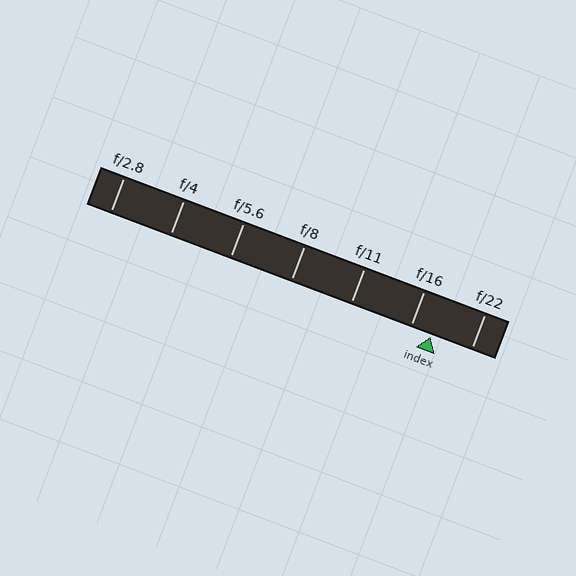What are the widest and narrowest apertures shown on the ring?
The widest aperture shown is f/2.8 and the narrowest is f/22.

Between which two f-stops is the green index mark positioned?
The index mark is between f/16 and f/22.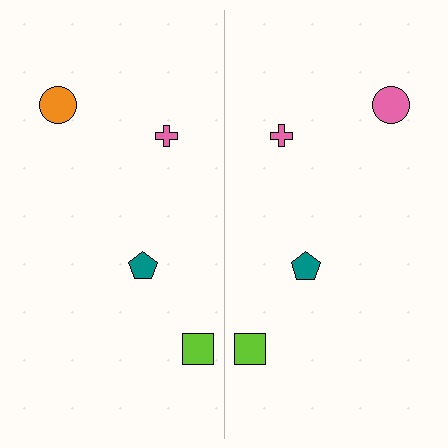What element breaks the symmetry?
The pink circle on the right side breaks the symmetry — its mirror counterpart is orange.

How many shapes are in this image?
There are 8 shapes in this image.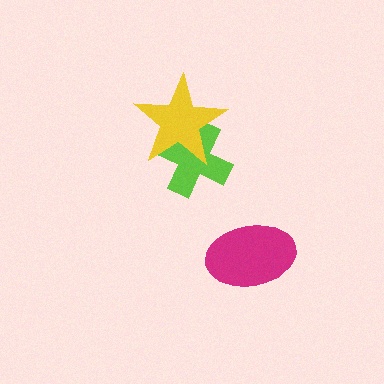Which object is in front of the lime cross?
The yellow star is in front of the lime cross.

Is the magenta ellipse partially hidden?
No, no other shape covers it.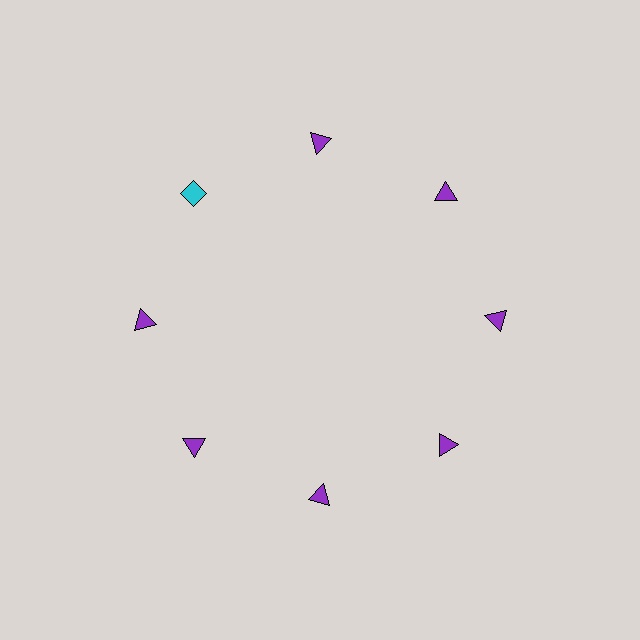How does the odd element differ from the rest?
It differs in both color (cyan instead of purple) and shape (diamond instead of triangle).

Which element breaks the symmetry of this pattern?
The cyan diamond at roughly the 10 o'clock position breaks the symmetry. All other shapes are purple triangles.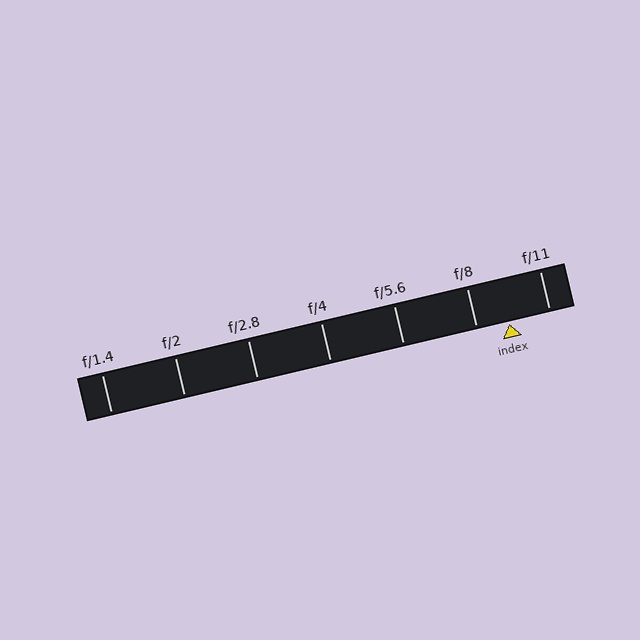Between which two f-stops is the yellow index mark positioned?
The index mark is between f/8 and f/11.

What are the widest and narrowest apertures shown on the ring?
The widest aperture shown is f/1.4 and the narrowest is f/11.